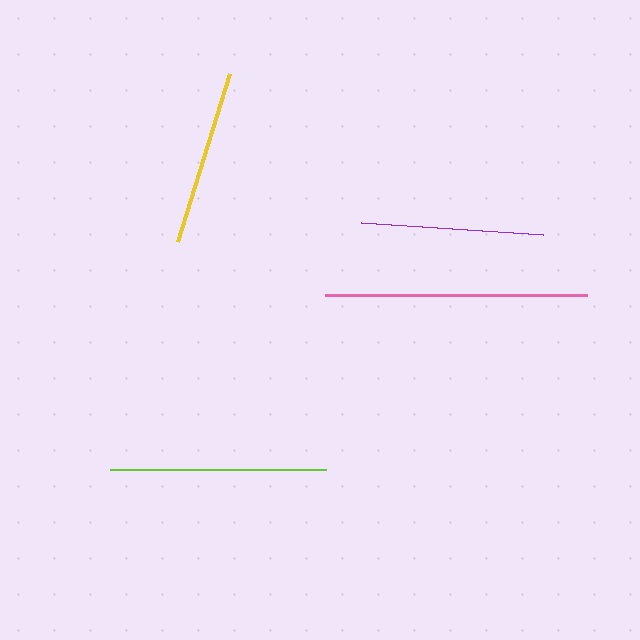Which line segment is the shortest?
The yellow line is the shortest at approximately 175 pixels.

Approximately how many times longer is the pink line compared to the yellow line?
The pink line is approximately 1.5 times the length of the yellow line.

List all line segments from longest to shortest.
From longest to shortest: pink, lime, purple, yellow.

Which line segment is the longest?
The pink line is the longest at approximately 263 pixels.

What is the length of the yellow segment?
The yellow segment is approximately 175 pixels long.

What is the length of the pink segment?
The pink segment is approximately 263 pixels long.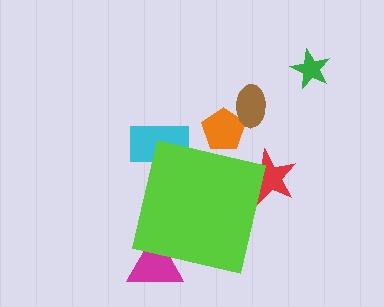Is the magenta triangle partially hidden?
Yes, the magenta triangle is partially hidden behind the lime square.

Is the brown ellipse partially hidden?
No, the brown ellipse is fully visible.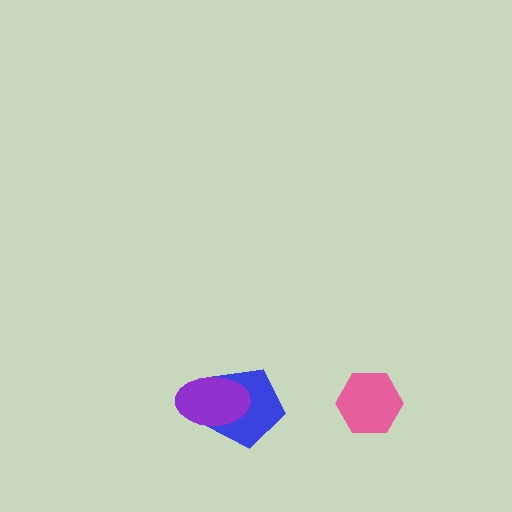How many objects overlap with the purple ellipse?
1 object overlaps with the purple ellipse.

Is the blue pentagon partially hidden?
Yes, it is partially covered by another shape.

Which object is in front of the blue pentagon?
The purple ellipse is in front of the blue pentagon.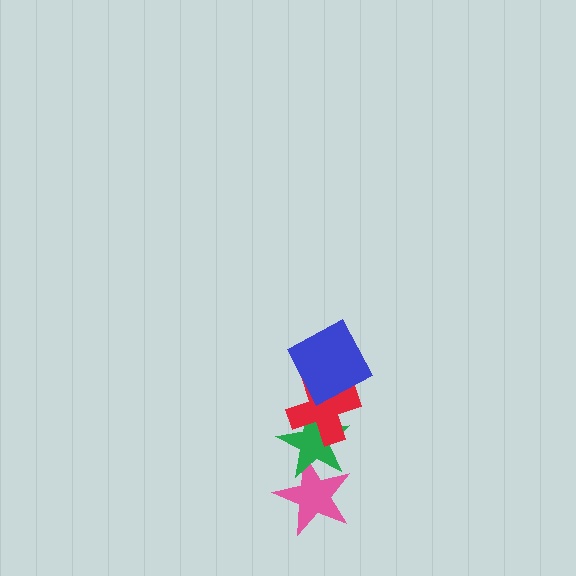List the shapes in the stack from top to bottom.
From top to bottom: the blue square, the red cross, the green star, the pink star.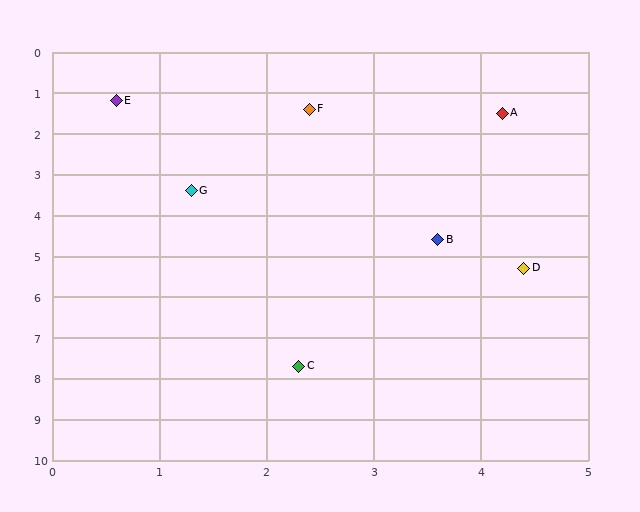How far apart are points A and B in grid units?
Points A and B are about 3.2 grid units apart.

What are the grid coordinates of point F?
Point F is at approximately (2.4, 1.4).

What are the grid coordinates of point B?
Point B is at approximately (3.6, 4.6).